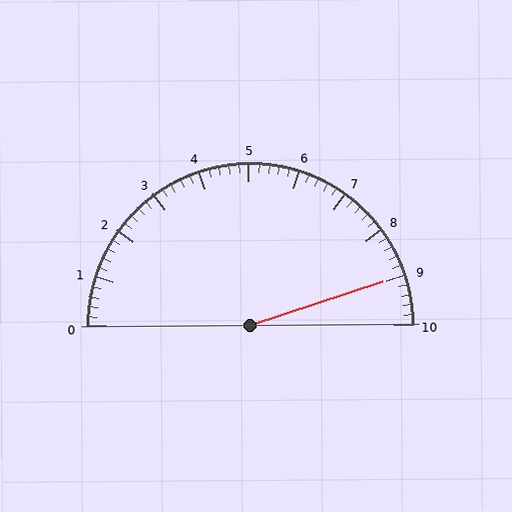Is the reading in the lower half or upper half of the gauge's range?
The reading is in the upper half of the range (0 to 10).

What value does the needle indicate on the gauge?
The needle indicates approximately 9.0.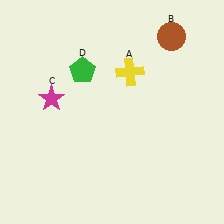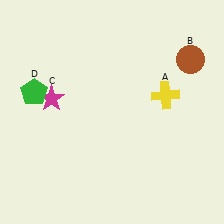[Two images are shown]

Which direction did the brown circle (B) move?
The brown circle (B) moved down.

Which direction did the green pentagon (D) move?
The green pentagon (D) moved left.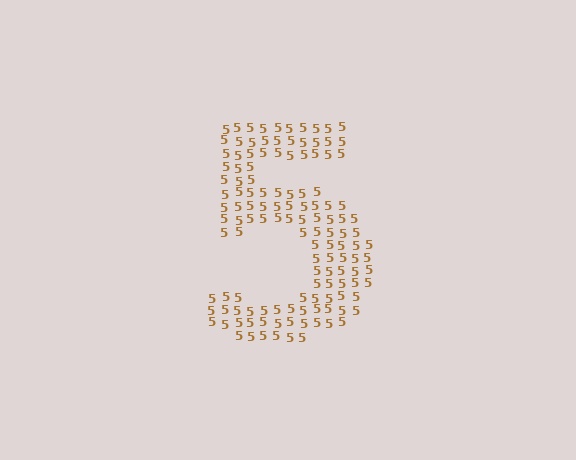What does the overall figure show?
The overall figure shows the digit 5.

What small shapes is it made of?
It is made of small digit 5's.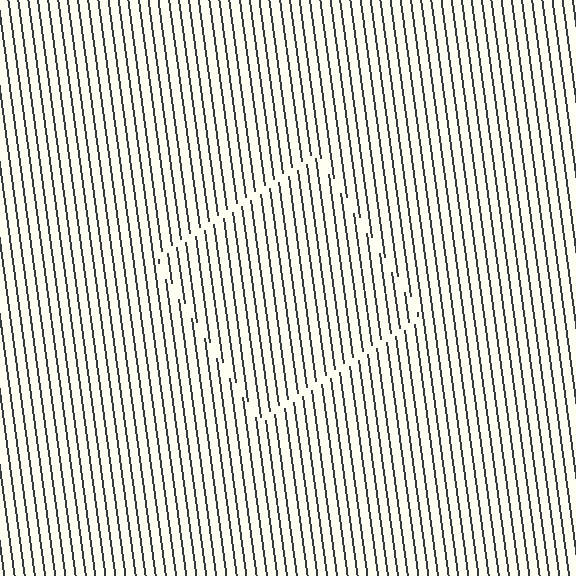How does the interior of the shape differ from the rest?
The interior of the shape contains the same grating, shifted by half a period — the contour is defined by the phase discontinuity where line-ends from the inner and outer gratings abut.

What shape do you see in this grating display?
An illusory square. The interior of the shape contains the same grating, shifted by half a period — the contour is defined by the phase discontinuity where line-ends from the inner and outer gratings abut.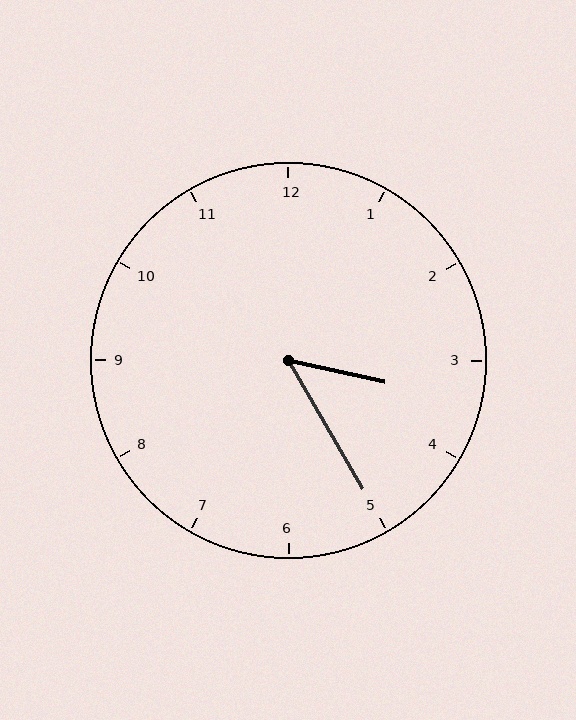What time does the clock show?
3:25.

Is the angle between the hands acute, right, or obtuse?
It is acute.